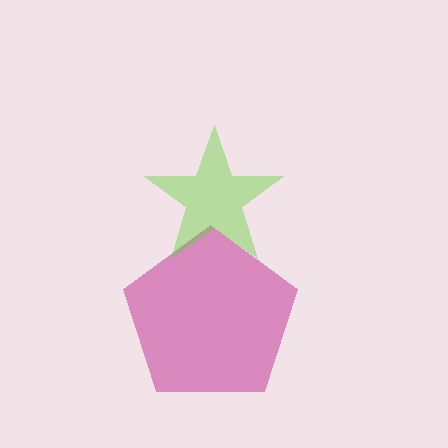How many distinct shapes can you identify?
There are 2 distinct shapes: a magenta pentagon, a lime star.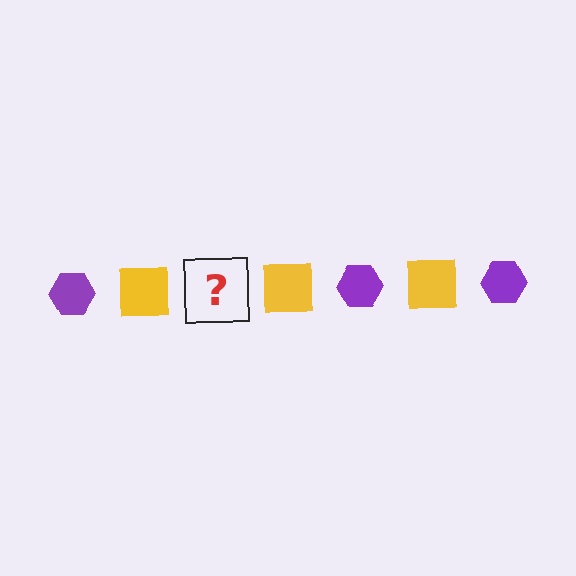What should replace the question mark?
The question mark should be replaced with a purple hexagon.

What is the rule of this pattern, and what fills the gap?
The rule is that the pattern alternates between purple hexagon and yellow square. The gap should be filled with a purple hexagon.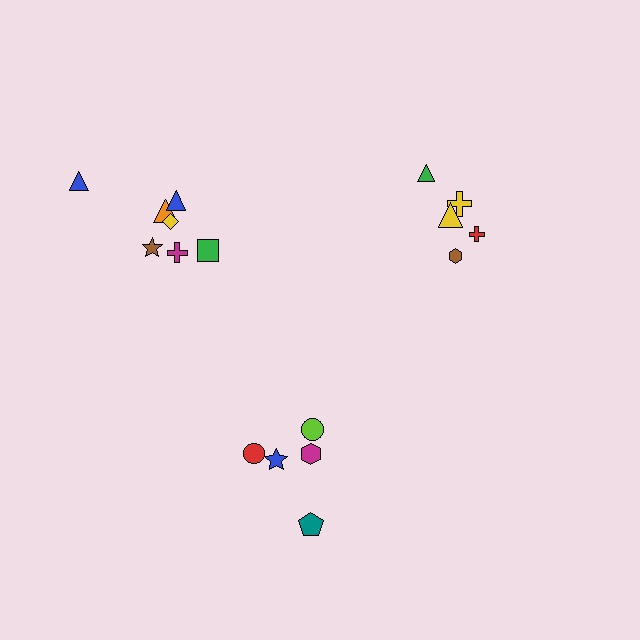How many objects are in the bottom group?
There are 5 objects.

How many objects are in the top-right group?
There are 5 objects.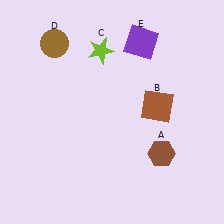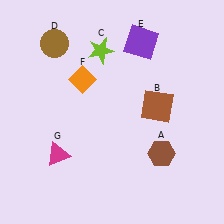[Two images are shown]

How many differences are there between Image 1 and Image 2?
There are 2 differences between the two images.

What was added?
An orange diamond (F), a magenta triangle (G) were added in Image 2.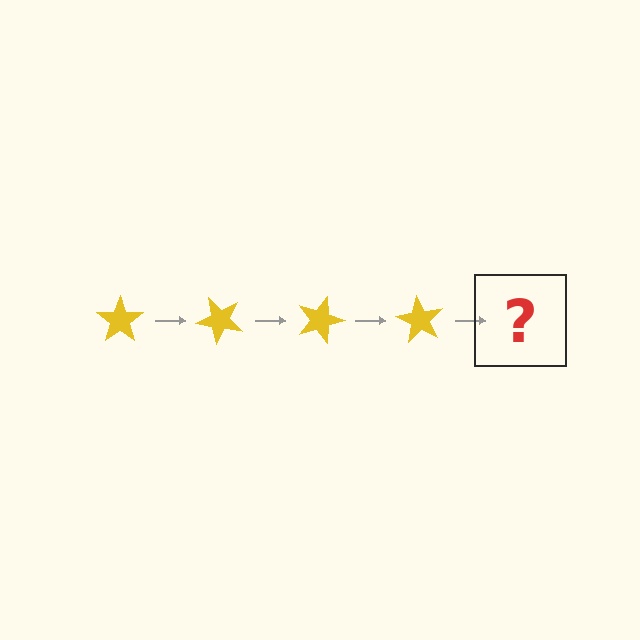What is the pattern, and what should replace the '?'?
The pattern is that the star rotates 45 degrees each step. The '?' should be a yellow star rotated 180 degrees.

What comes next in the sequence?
The next element should be a yellow star rotated 180 degrees.